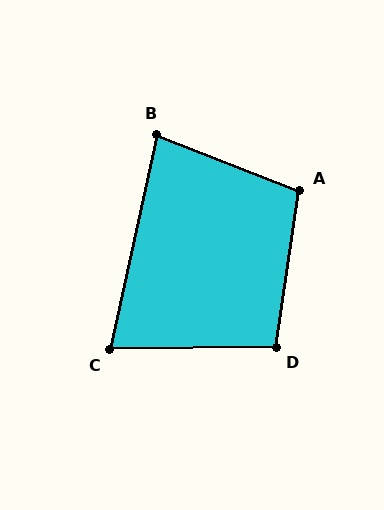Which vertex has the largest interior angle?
A, at approximately 103 degrees.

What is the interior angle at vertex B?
Approximately 81 degrees (acute).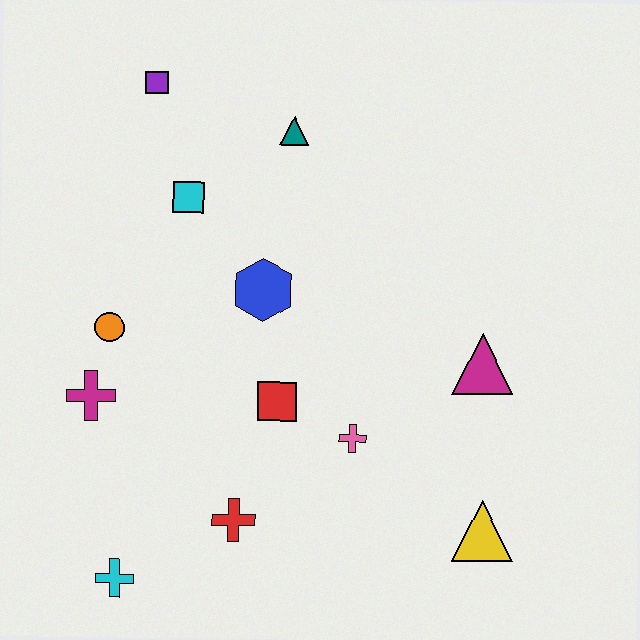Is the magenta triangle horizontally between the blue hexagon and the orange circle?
No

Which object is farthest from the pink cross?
The purple square is farthest from the pink cross.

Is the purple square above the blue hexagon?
Yes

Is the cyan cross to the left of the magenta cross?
No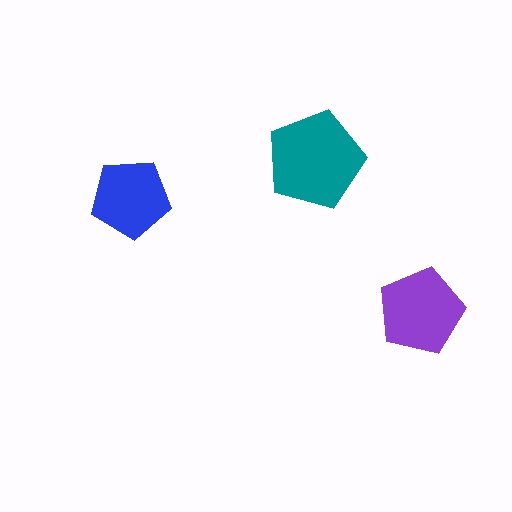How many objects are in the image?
There are 3 objects in the image.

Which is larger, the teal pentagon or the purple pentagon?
The teal one.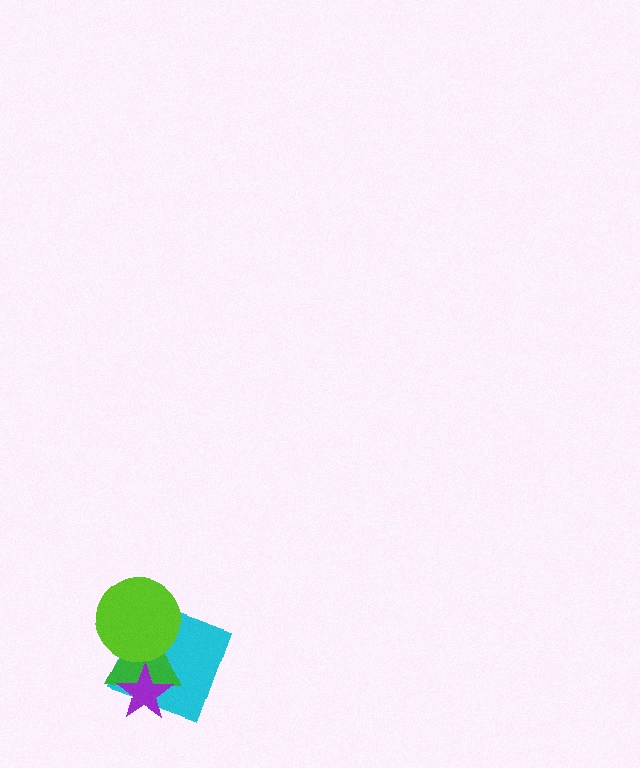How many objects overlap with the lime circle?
2 objects overlap with the lime circle.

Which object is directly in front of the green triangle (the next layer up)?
The lime circle is directly in front of the green triangle.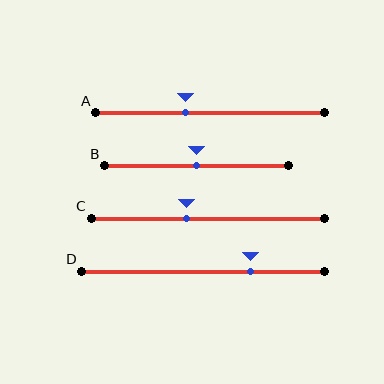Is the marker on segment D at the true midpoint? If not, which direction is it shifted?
No, the marker on segment D is shifted to the right by about 20% of the segment length.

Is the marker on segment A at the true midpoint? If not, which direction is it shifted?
No, the marker on segment A is shifted to the left by about 11% of the segment length.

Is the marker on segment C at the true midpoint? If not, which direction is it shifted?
No, the marker on segment C is shifted to the left by about 9% of the segment length.